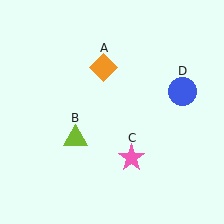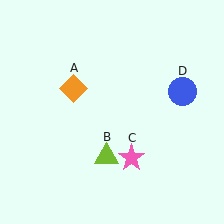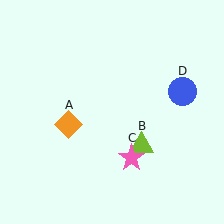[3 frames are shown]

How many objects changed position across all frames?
2 objects changed position: orange diamond (object A), lime triangle (object B).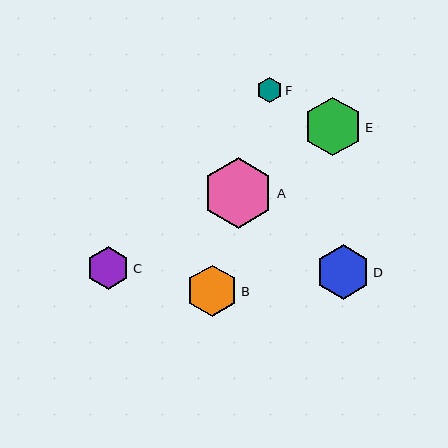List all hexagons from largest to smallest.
From largest to smallest: A, E, D, B, C, F.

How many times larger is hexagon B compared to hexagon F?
Hexagon B is approximately 2.0 times the size of hexagon F.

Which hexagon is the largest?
Hexagon A is the largest with a size of approximately 71 pixels.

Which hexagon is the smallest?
Hexagon F is the smallest with a size of approximately 25 pixels.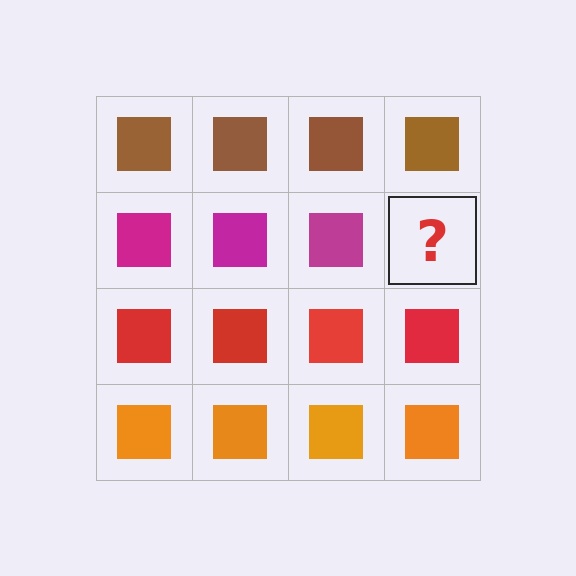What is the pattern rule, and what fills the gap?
The rule is that each row has a consistent color. The gap should be filled with a magenta square.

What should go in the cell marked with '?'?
The missing cell should contain a magenta square.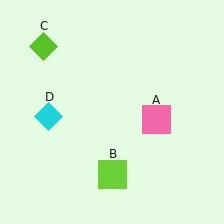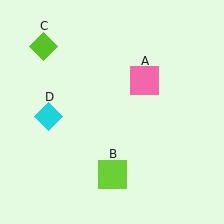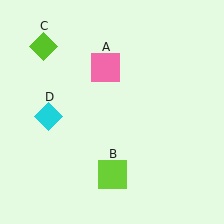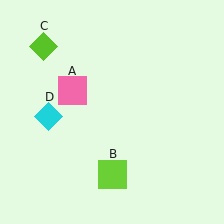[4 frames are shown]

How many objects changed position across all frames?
1 object changed position: pink square (object A).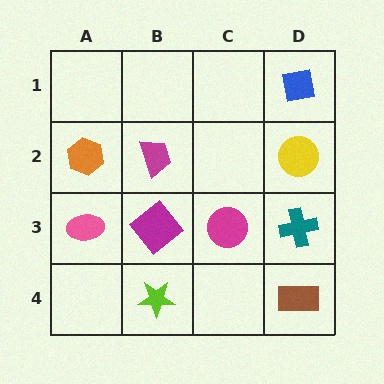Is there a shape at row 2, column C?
No, that cell is empty.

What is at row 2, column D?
A yellow circle.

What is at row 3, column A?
A pink ellipse.